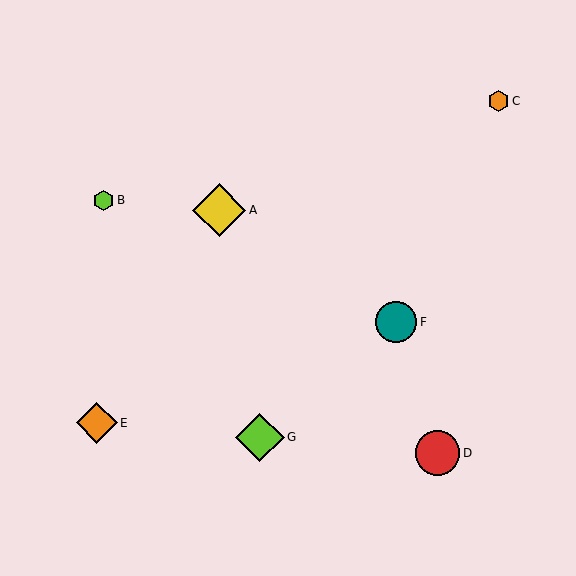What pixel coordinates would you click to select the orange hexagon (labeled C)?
Click at (498, 101) to select the orange hexagon C.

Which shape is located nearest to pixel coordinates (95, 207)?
The lime hexagon (labeled B) at (104, 200) is nearest to that location.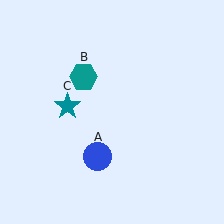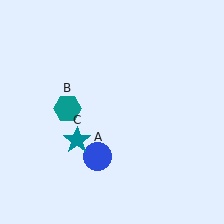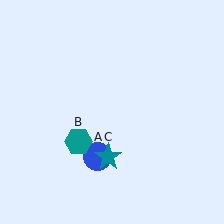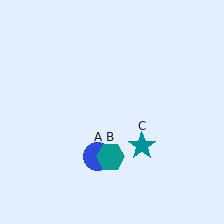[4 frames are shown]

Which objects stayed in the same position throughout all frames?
Blue circle (object A) remained stationary.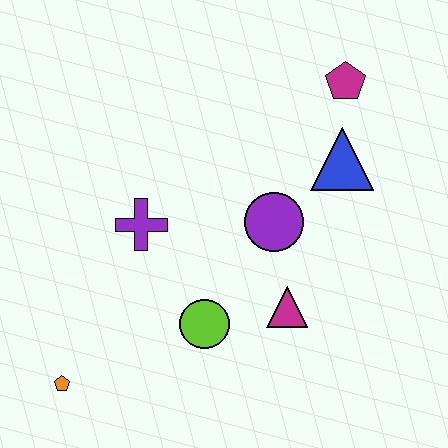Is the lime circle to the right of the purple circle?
No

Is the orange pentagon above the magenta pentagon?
No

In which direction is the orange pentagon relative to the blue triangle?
The orange pentagon is to the left of the blue triangle.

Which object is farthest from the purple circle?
The orange pentagon is farthest from the purple circle.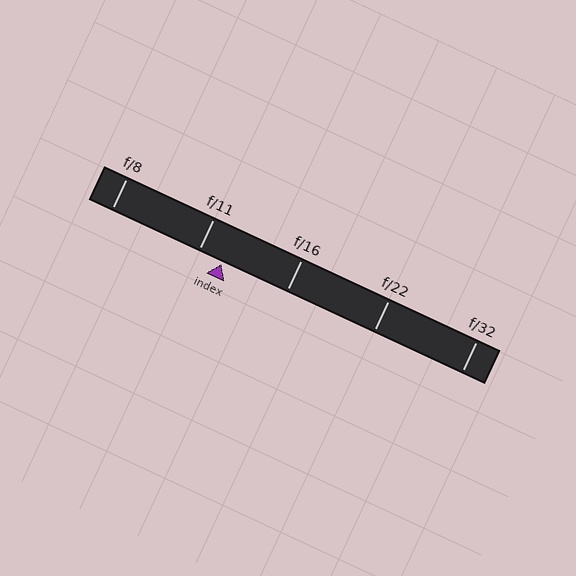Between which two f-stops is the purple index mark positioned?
The index mark is between f/11 and f/16.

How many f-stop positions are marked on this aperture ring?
There are 5 f-stop positions marked.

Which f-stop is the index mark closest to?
The index mark is closest to f/11.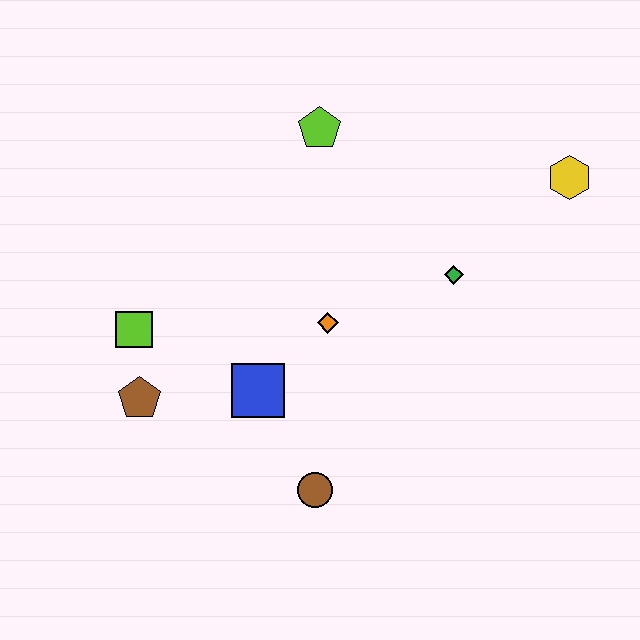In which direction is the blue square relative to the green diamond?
The blue square is to the left of the green diamond.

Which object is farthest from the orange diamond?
The yellow hexagon is farthest from the orange diamond.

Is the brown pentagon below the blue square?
Yes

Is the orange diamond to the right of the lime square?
Yes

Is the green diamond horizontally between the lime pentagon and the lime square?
No